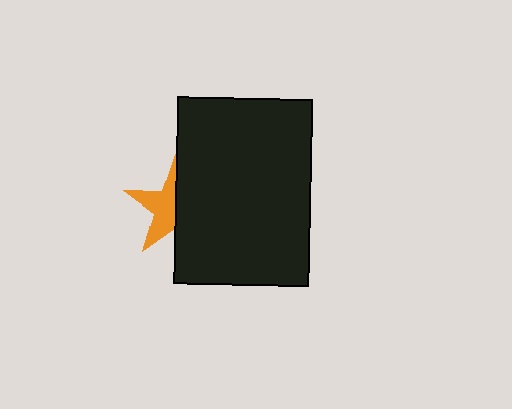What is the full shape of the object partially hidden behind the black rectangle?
The partially hidden object is an orange star.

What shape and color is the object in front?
The object in front is a black rectangle.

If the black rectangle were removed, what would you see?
You would see the complete orange star.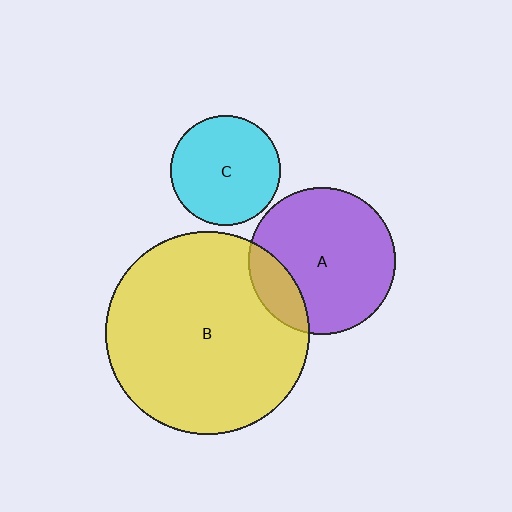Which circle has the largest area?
Circle B (yellow).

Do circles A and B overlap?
Yes.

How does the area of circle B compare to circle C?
Approximately 3.4 times.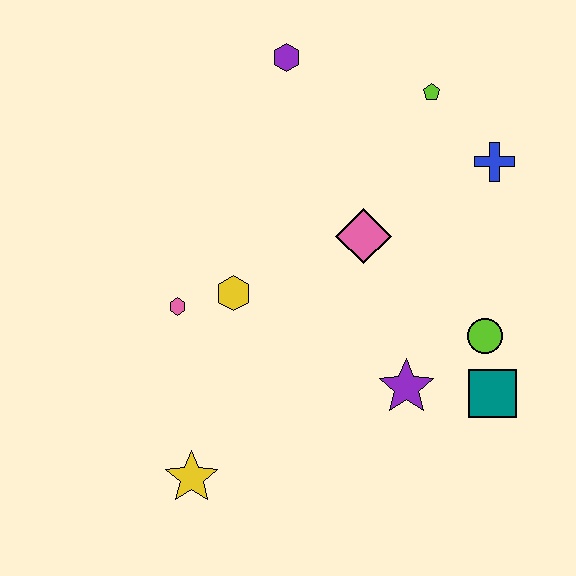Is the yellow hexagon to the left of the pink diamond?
Yes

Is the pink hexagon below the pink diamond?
Yes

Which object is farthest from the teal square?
The purple hexagon is farthest from the teal square.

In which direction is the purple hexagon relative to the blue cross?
The purple hexagon is to the left of the blue cross.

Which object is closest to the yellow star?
The pink hexagon is closest to the yellow star.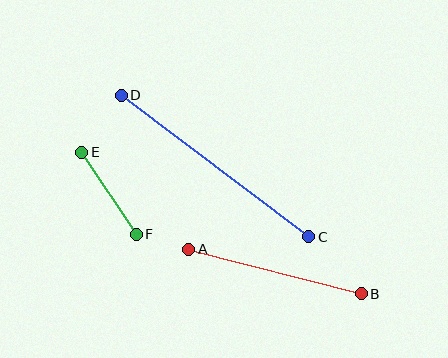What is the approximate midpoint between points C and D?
The midpoint is at approximately (215, 166) pixels.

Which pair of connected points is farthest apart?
Points C and D are farthest apart.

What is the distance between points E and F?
The distance is approximately 99 pixels.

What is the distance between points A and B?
The distance is approximately 178 pixels.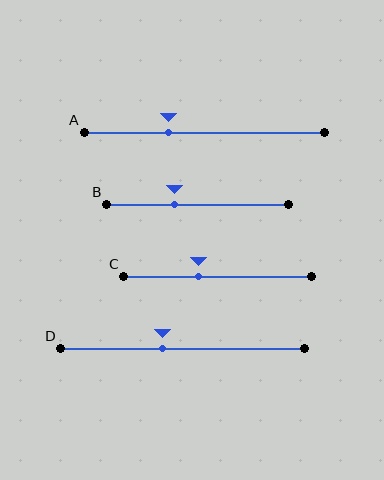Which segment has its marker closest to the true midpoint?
Segment D has its marker closest to the true midpoint.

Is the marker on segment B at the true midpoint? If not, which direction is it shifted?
No, the marker on segment B is shifted to the left by about 13% of the segment length.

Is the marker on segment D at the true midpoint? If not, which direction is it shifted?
No, the marker on segment D is shifted to the left by about 8% of the segment length.